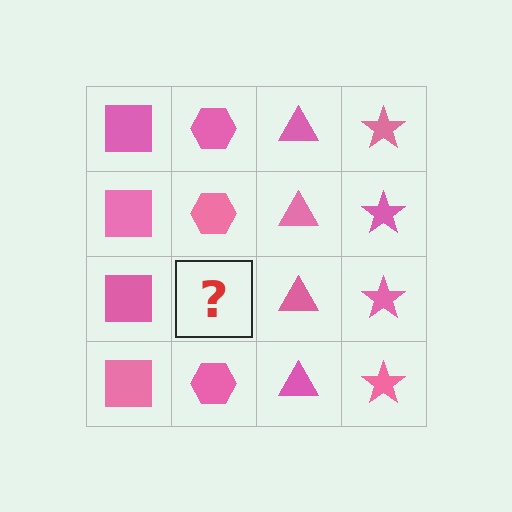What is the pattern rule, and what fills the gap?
The rule is that each column has a consistent shape. The gap should be filled with a pink hexagon.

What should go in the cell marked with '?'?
The missing cell should contain a pink hexagon.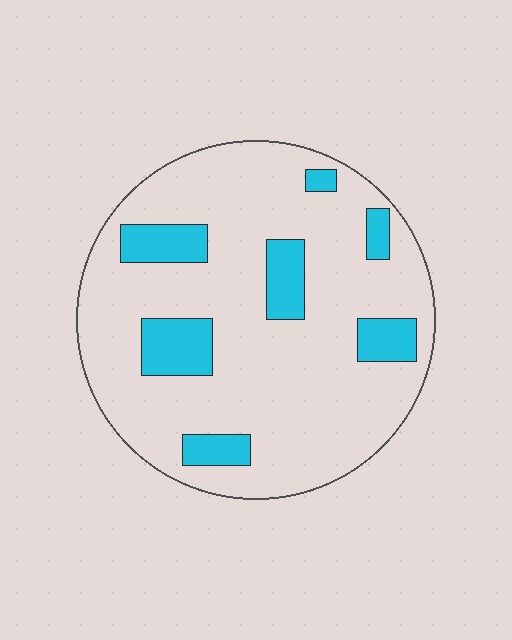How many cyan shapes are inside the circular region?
7.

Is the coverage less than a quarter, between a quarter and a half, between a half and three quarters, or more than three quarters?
Less than a quarter.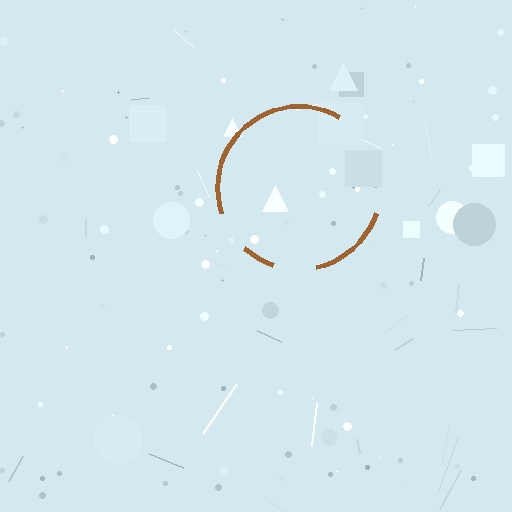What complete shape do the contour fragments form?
The contour fragments form a circle.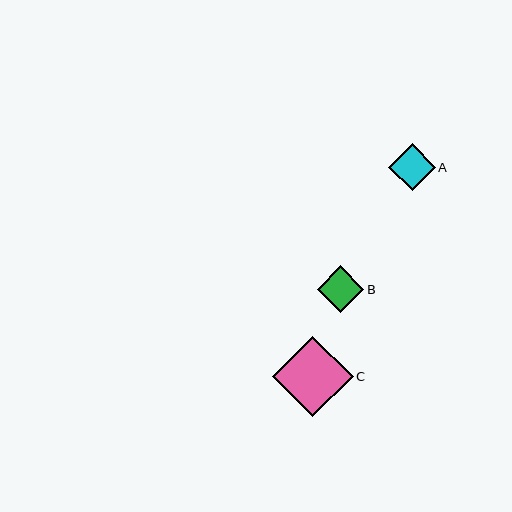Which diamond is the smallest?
Diamond A is the smallest with a size of approximately 46 pixels.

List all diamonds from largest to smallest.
From largest to smallest: C, B, A.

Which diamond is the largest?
Diamond C is the largest with a size of approximately 80 pixels.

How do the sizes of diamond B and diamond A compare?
Diamond B and diamond A are approximately the same size.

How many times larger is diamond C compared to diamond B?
Diamond C is approximately 1.7 times the size of diamond B.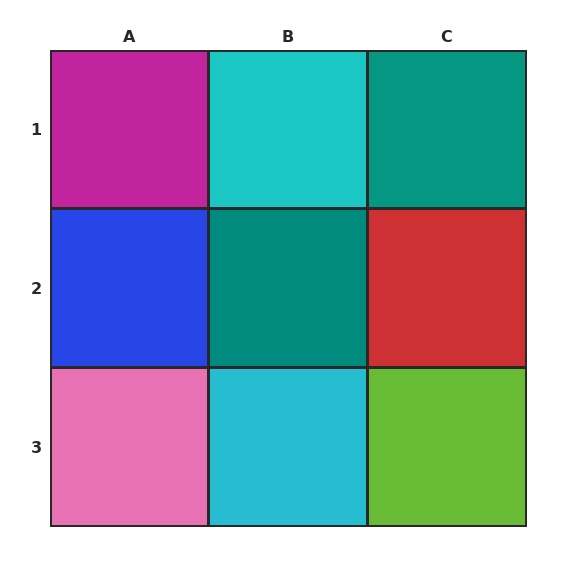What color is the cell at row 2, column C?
Red.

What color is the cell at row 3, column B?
Cyan.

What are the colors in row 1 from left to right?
Magenta, cyan, teal.